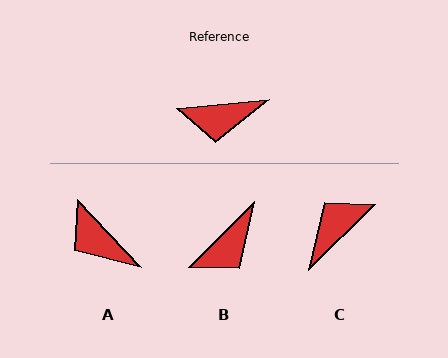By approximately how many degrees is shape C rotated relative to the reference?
Approximately 141 degrees clockwise.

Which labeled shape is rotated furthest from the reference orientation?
C, about 141 degrees away.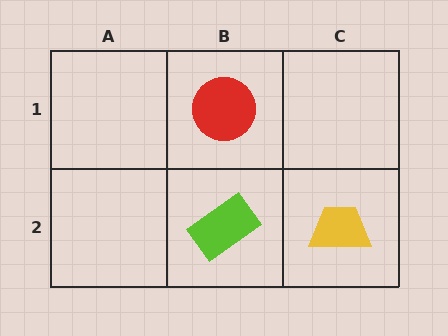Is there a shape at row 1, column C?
No, that cell is empty.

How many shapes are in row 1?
1 shape.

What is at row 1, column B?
A red circle.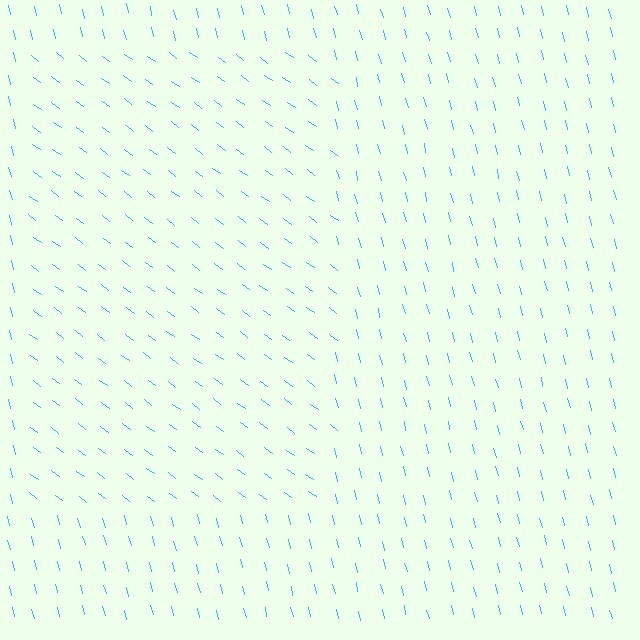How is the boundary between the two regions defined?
The boundary is defined purely by a change in line orientation (approximately 39 degrees difference). All lines are the same color and thickness.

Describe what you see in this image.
The image is filled with small cyan line segments. A rectangle region in the image has lines oriented differently from the surrounding lines, creating a visible texture boundary.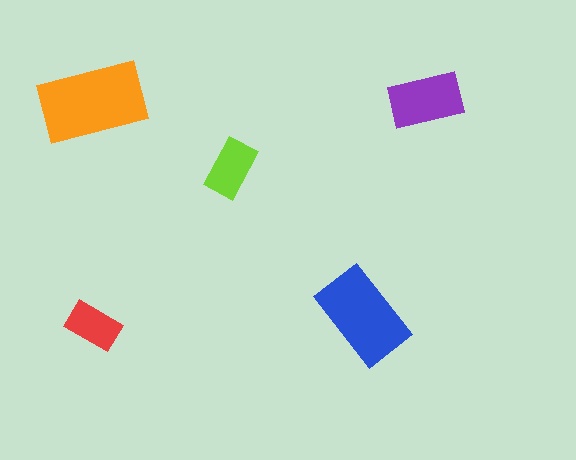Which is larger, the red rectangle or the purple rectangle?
The purple one.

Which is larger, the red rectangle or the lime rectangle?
The lime one.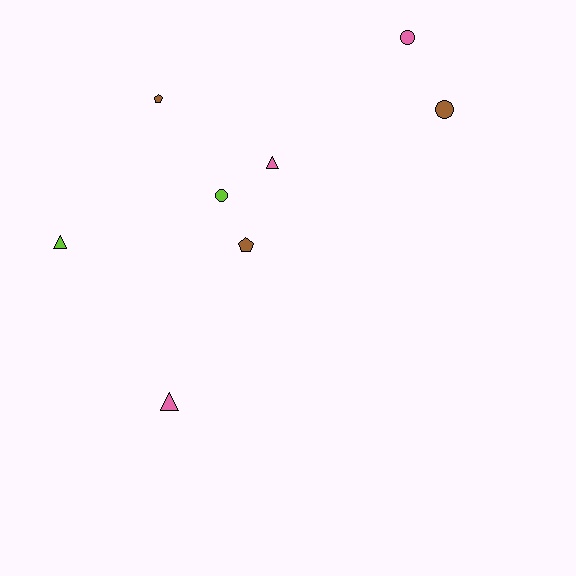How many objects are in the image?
There are 8 objects.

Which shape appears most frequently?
Circle, with 3 objects.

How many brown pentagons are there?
There are 2 brown pentagons.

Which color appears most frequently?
Brown, with 3 objects.